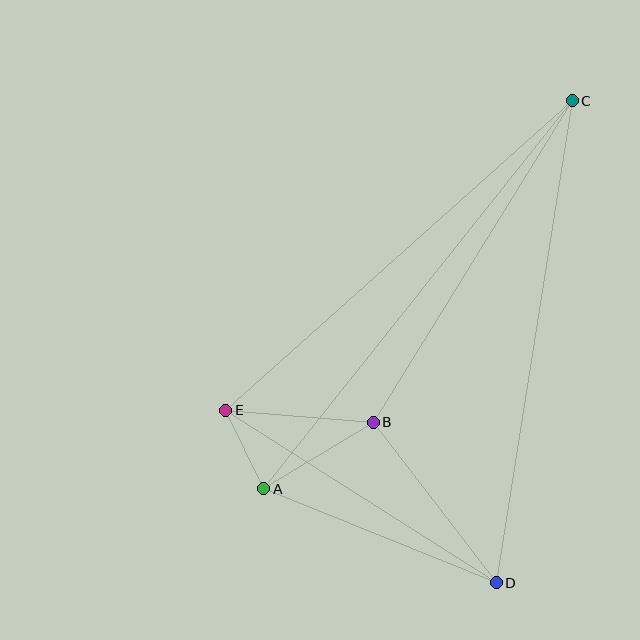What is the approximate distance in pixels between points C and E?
The distance between C and E is approximately 465 pixels.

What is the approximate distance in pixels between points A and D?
The distance between A and D is approximately 251 pixels.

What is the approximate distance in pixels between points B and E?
The distance between B and E is approximately 148 pixels.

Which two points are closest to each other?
Points A and E are closest to each other.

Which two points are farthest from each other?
Points A and C are farthest from each other.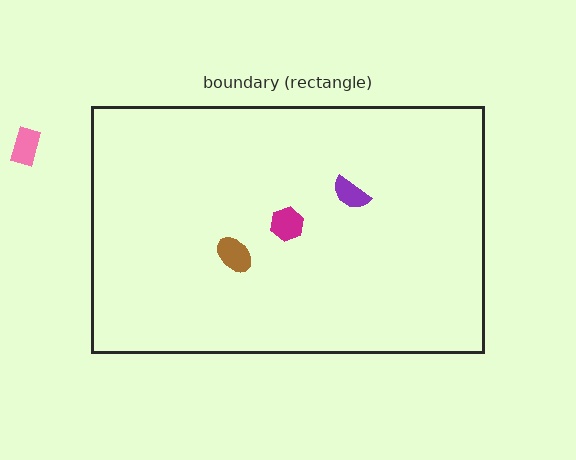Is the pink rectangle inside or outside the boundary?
Outside.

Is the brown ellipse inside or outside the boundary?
Inside.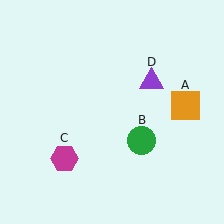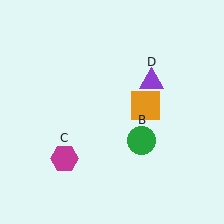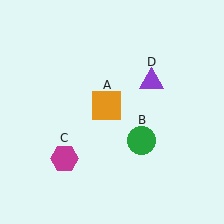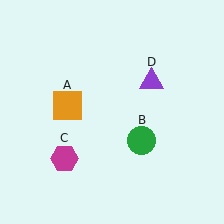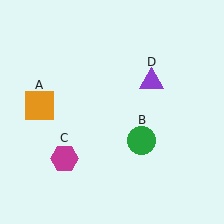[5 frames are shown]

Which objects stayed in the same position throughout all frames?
Green circle (object B) and magenta hexagon (object C) and purple triangle (object D) remained stationary.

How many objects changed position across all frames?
1 object changed position: orange square (object A).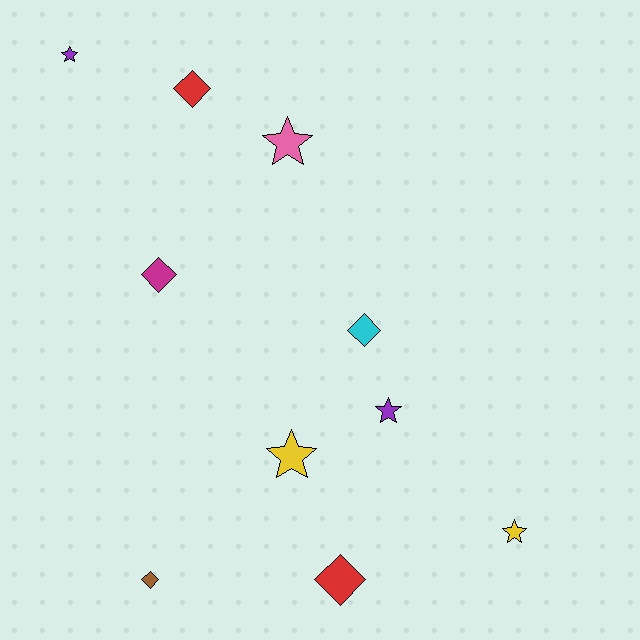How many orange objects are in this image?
There are no orange objects.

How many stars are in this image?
There are 5 stars.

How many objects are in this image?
There are 10 objects.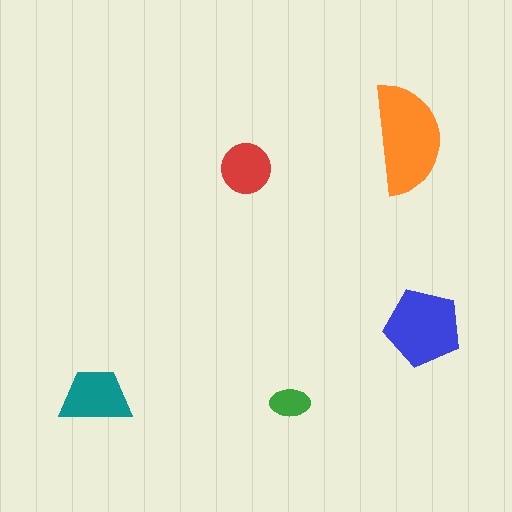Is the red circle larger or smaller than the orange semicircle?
Smaller.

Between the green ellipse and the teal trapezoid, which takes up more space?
The teal trapezoid.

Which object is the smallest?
The green ellipse.